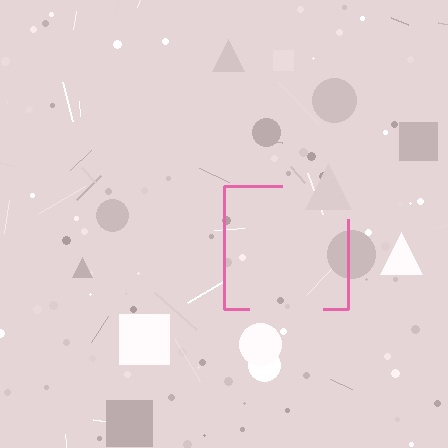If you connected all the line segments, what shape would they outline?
They would outline a square.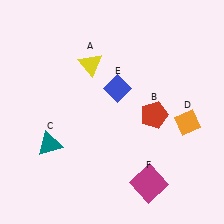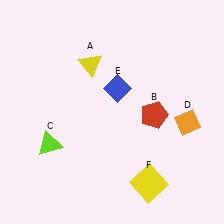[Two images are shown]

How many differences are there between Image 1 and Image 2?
There are 2 differences between the two images.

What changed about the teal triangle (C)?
In Image 1, C is teal. In Image 2, it changed to lime.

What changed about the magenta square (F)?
In Image 1, F is magenta. In Image 2, it changed to yellow.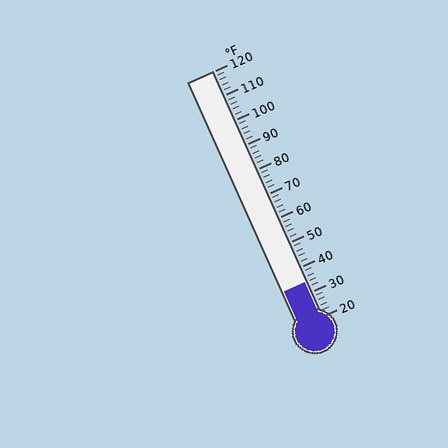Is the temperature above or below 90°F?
The temperature is below 90°F.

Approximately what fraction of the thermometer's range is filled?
The thermometer is filled to approximately 15% of its range.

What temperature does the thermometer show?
The thermometer shows approximately 34°F.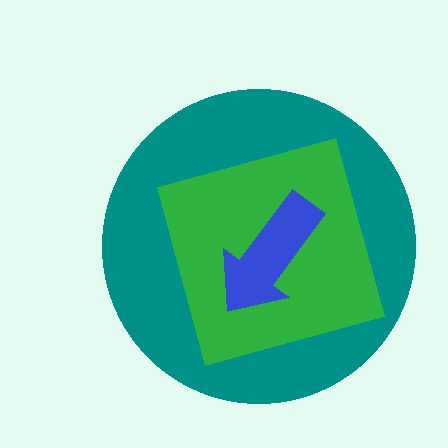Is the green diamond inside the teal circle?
Yes.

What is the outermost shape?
The teal circle.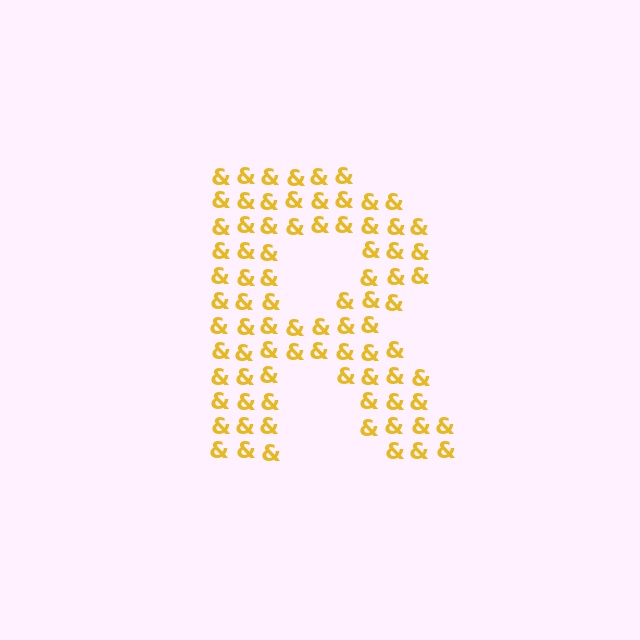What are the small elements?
The small elements are ampersands.